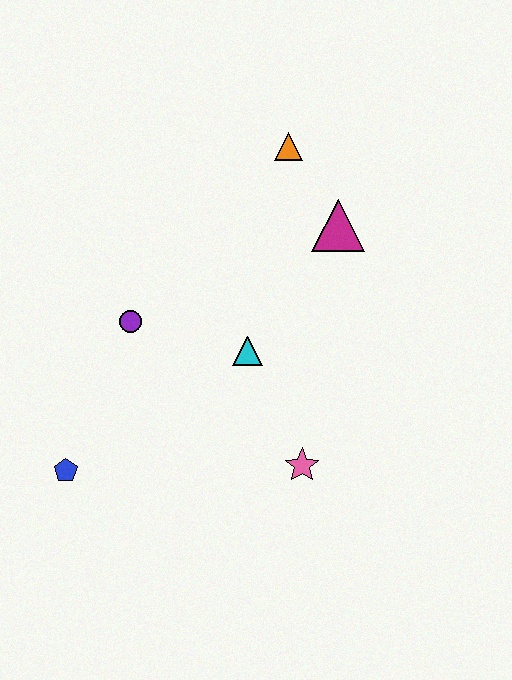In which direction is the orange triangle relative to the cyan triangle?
The orange triangle is above the cyan triangle.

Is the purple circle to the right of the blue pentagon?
Yes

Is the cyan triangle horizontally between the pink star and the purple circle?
Yes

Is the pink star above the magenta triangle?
No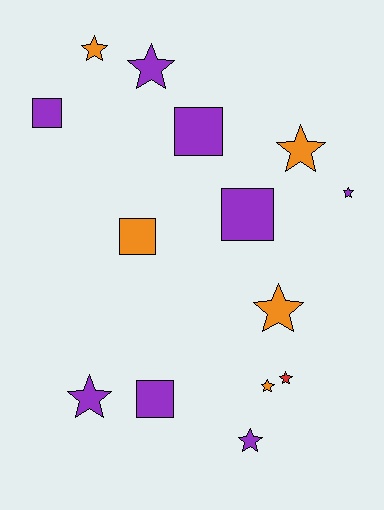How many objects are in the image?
There are 14 objects.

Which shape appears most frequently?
Star, with 9 objects.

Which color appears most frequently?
Purple, with 8 objects.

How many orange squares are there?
There is 1 orange square.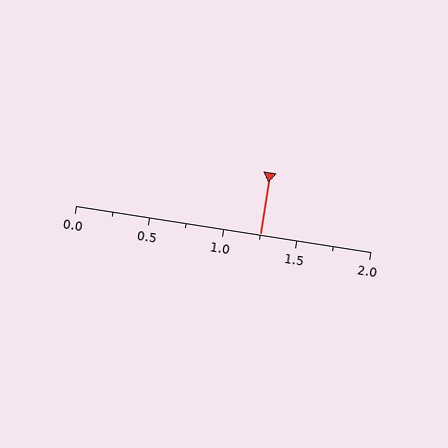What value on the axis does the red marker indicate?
The marker indicates approximately 1.25.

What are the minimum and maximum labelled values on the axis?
The axis runs from 0.0 to 2.0.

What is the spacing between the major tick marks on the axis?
The major ticks are spaced 0.5 apart.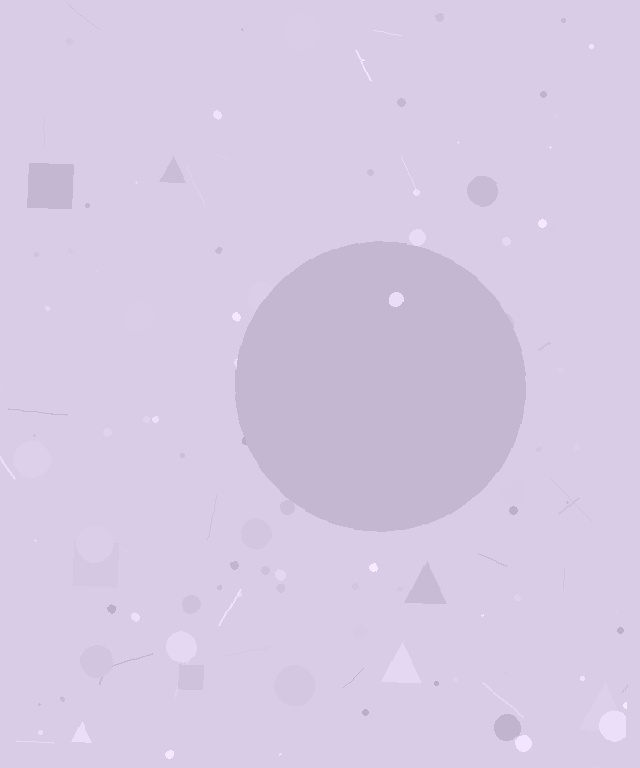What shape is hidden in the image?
A circle is hidden in the image.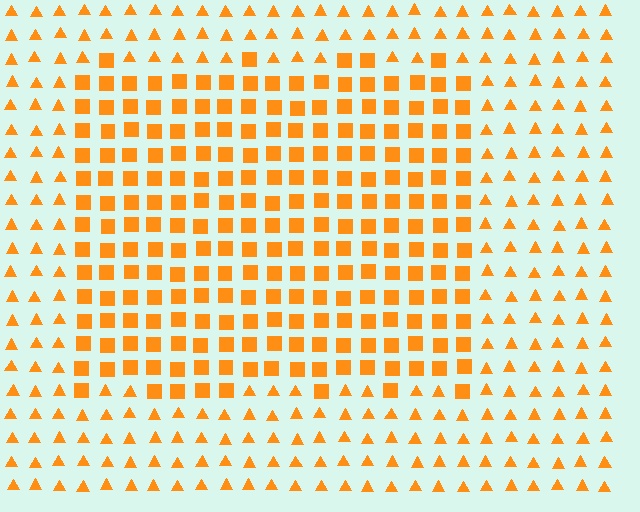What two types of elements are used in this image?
The image uses squares inside the rectangle region and triangles outside it.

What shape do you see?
I see a rectangle.